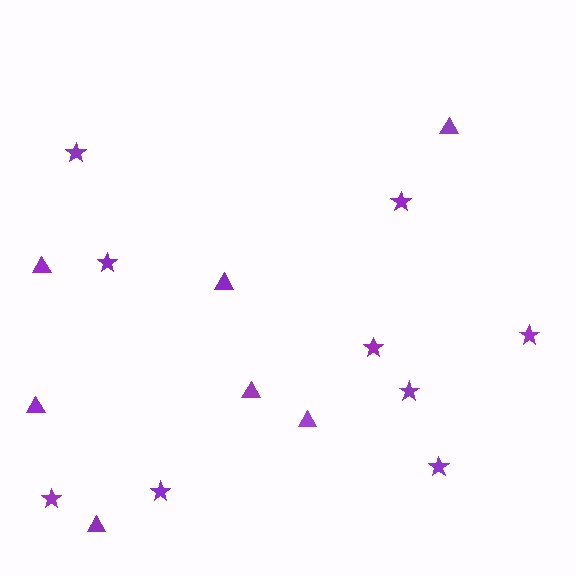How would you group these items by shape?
There are 2 groups: one group of stars (9) and one group of triangles (7).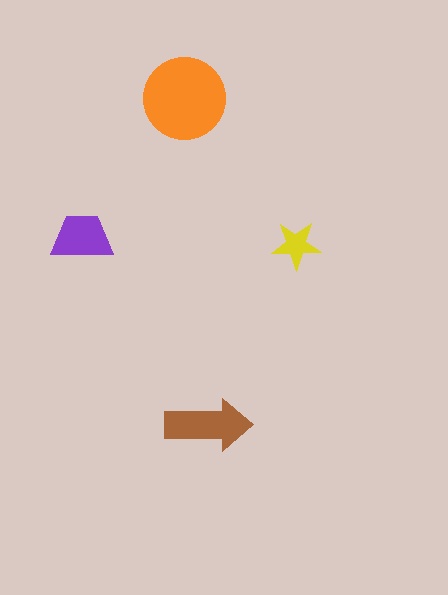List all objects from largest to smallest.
The orange circle, the brown arrow, the purple trapezoid, the yellow star.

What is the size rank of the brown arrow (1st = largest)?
2nd.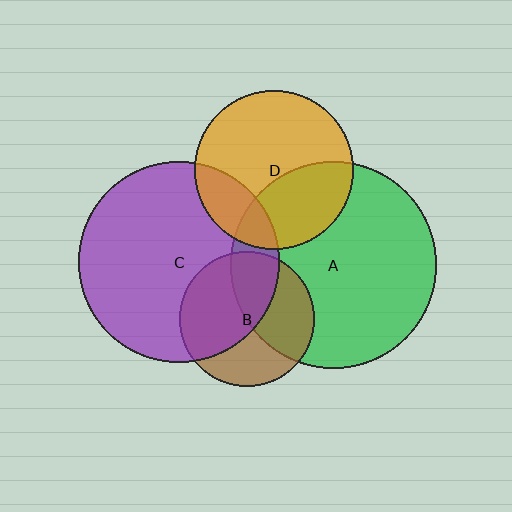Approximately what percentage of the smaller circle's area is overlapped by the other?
Approximately 55%.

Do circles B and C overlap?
Yes.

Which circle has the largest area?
Circle A (green).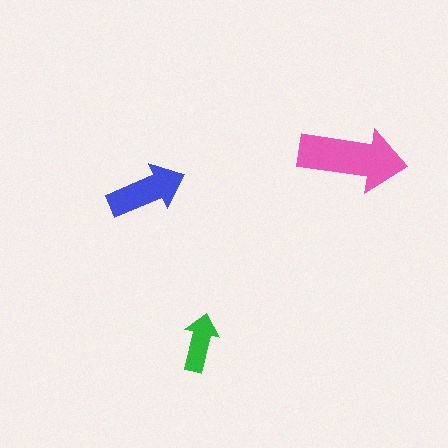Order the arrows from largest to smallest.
the pink one, the blue one, the green one.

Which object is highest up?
The pink arrow is topmost.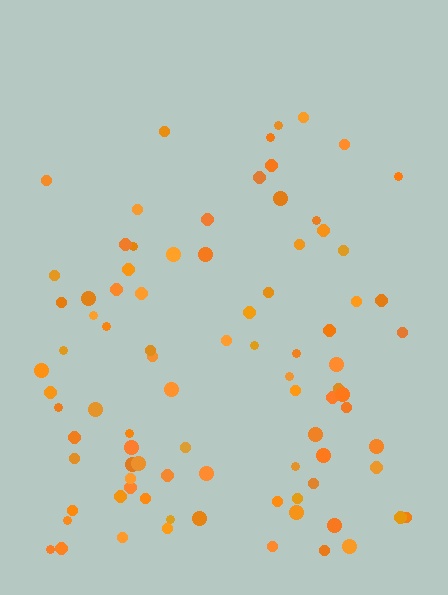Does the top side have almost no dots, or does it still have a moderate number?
Still a moderate number, just noticeably fewer than the bottom.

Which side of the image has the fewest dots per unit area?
The top.